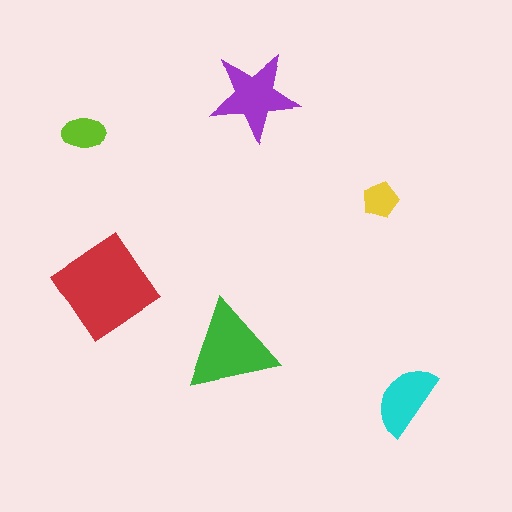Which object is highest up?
The purple star is topmost.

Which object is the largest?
The red diamond.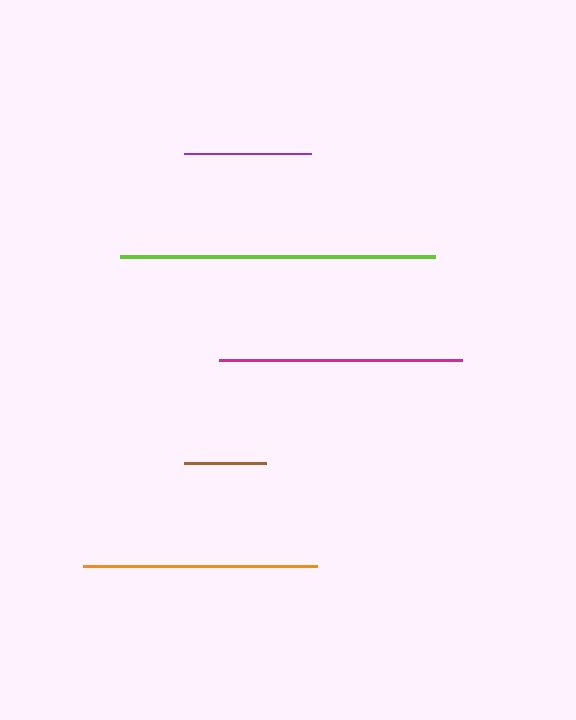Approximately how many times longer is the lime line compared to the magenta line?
The lime line is approximately 1.3 times the length of the magenta line.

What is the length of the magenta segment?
The magenta segment is approximately 243 pixels long.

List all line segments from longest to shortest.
From longest to shortest: lime, magenta, orange, purple, brown.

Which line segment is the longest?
The lime line is the longest at approximately 315 pixels.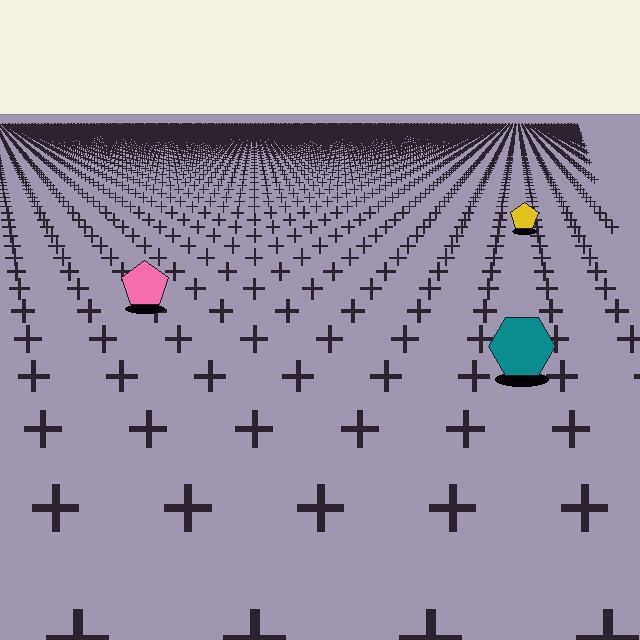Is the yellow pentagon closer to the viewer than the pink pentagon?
No. The pink pentagon is closer — you can tell from the texture gradient: the ground texture is coarser near it.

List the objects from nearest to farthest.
From nearest to farthest: the teal hexagon, the pink pentagon, the yellow pentagon.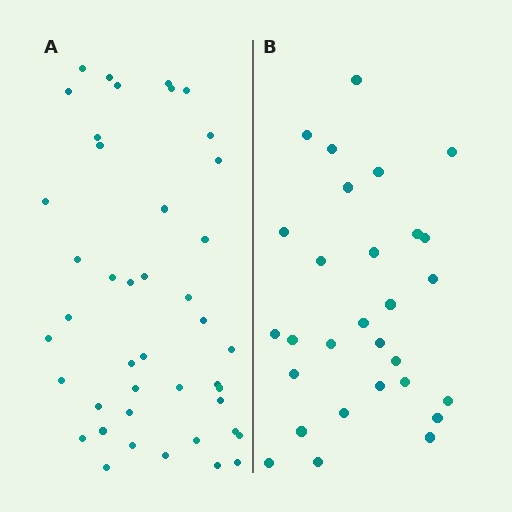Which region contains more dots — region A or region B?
Region A (the left region) has more dots.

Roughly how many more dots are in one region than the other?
Region A has approximately 15 more dots than region B.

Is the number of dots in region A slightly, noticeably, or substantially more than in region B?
Region A has substantially more. The ratio is roughly 1.5 to 1.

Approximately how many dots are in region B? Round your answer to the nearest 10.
About 30 dots. (The exact count is 29, which rounds to 30.)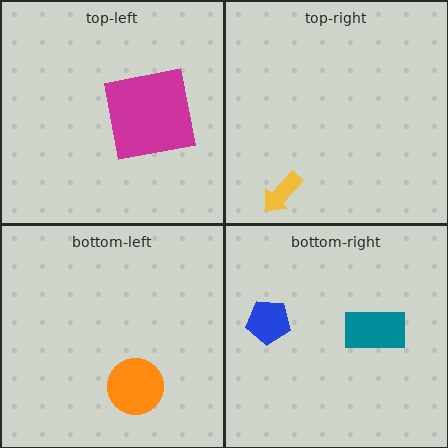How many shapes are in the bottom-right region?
2.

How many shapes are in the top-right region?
1.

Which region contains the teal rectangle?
The bottom-right region.